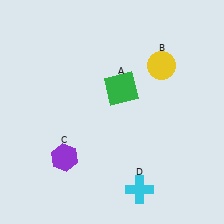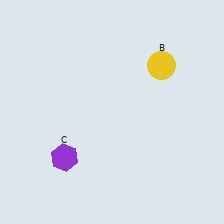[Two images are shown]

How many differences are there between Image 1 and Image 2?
There are 2 differences between the two images.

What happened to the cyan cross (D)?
The cyan cross (D) was removed in Image 2. It was in the bottom-right area of Image 1.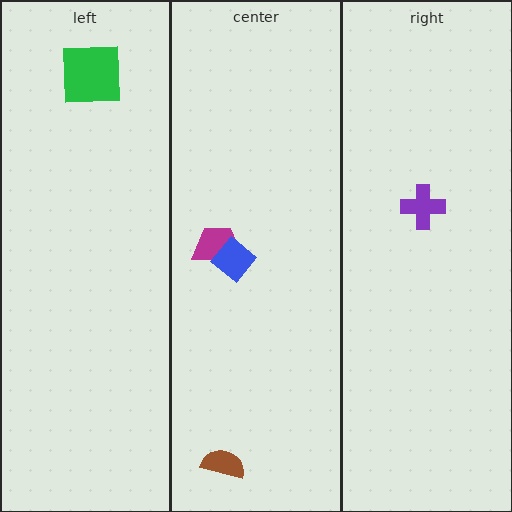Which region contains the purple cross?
The right region.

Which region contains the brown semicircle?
The center region.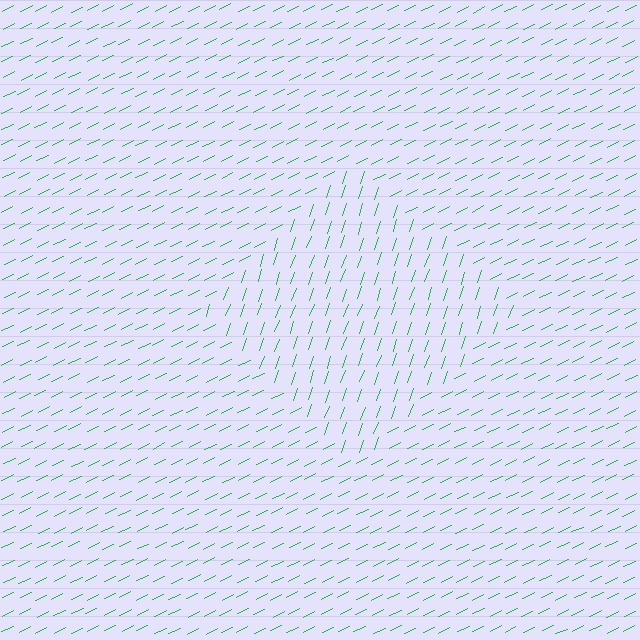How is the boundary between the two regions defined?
The boundary is defined purely by a change in line orientation (approximately 45 degrees difference). All lines are the same color and thickness.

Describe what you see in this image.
The image is filled with small green line segments. A diamond region in the image has lines oriented differently from the surrounding lines, creating a visible texture boundary.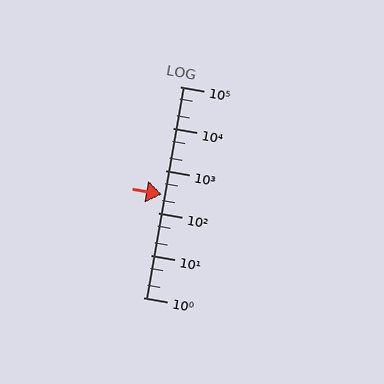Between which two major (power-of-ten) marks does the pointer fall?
The pointer is between 100 and 1000.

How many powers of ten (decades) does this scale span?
The scale spans 5 decades, from 1 to 100000.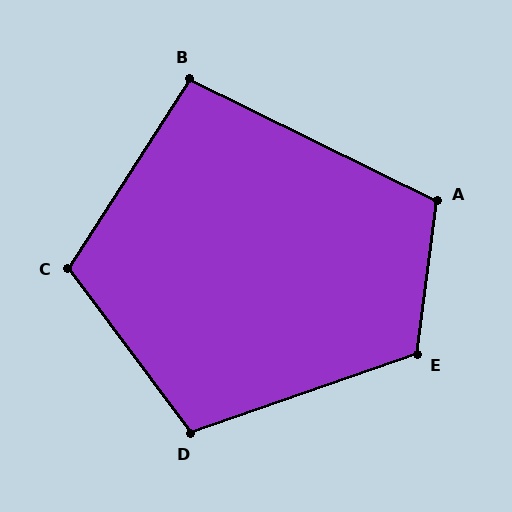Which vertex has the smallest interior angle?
B, at approximately 97 degrees.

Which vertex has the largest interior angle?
E, at approximately 117 degrees.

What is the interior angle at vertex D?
Approximately 108 degrees (obtuse).